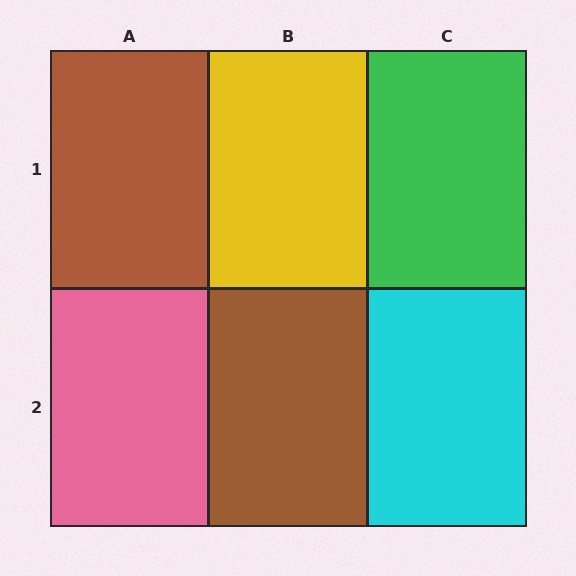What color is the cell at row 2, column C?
Cyan.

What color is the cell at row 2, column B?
Brown.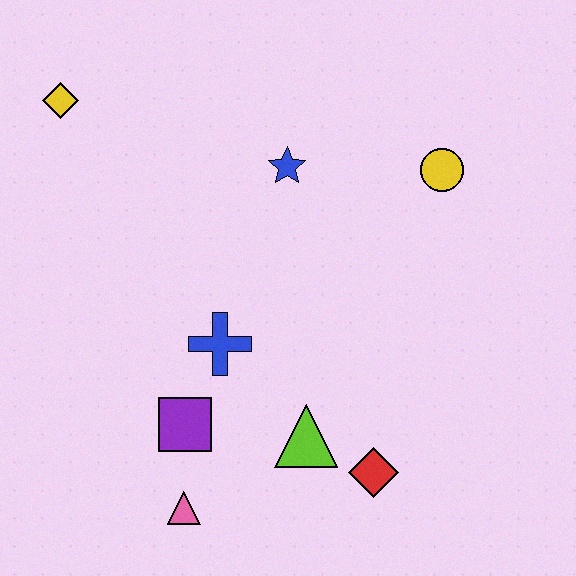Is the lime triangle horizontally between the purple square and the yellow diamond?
No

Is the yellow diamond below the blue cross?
No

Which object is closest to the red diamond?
The lime triangle is closest to the red diamond.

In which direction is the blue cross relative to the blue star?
The blue cross is below the blue star.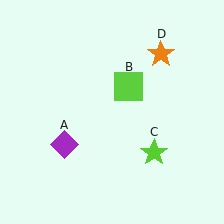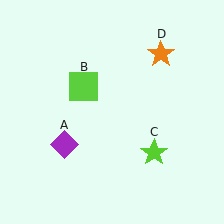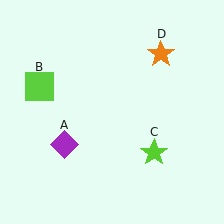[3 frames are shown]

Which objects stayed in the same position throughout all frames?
Purple diamond (object A) and lime star (object C) and orange star (object D) remained stationary.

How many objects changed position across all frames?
1 object changed position: lime square (object B).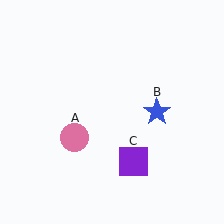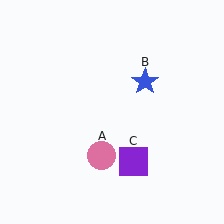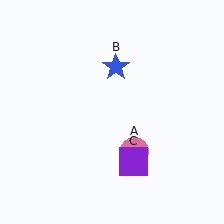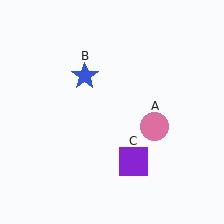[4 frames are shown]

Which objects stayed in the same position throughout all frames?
Purple square (object C) remained stationary.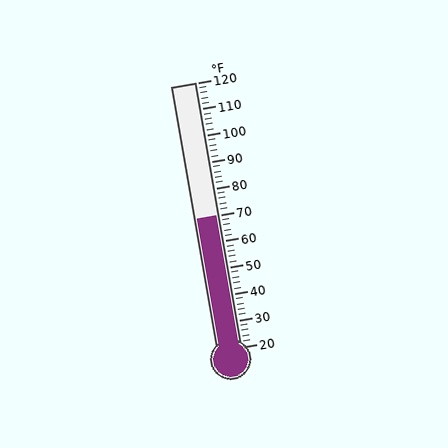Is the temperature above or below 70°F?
The temperature is at 70°F.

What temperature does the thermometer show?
The thermometer shows approximately 70°F.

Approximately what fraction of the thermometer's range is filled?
The thermometer is filled to approximately 50% of its range.